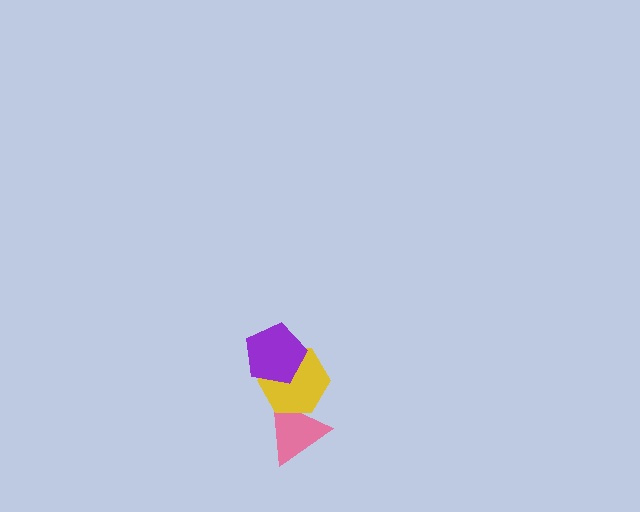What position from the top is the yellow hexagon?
The yellow hexagon is 2nd from the top.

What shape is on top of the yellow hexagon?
The purple pentagon is on top of the yellow hexagon.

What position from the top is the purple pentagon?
The purple pentagon is 1st from the top.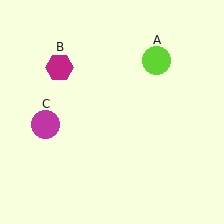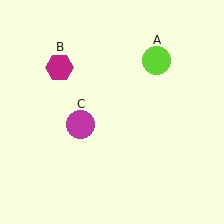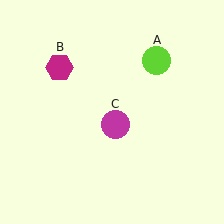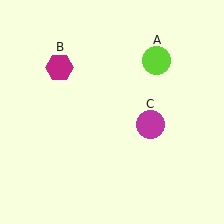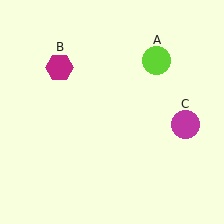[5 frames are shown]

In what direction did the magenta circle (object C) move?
The magenta circle (object C) moved right.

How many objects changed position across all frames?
1 object changed position: magenta circle (object C).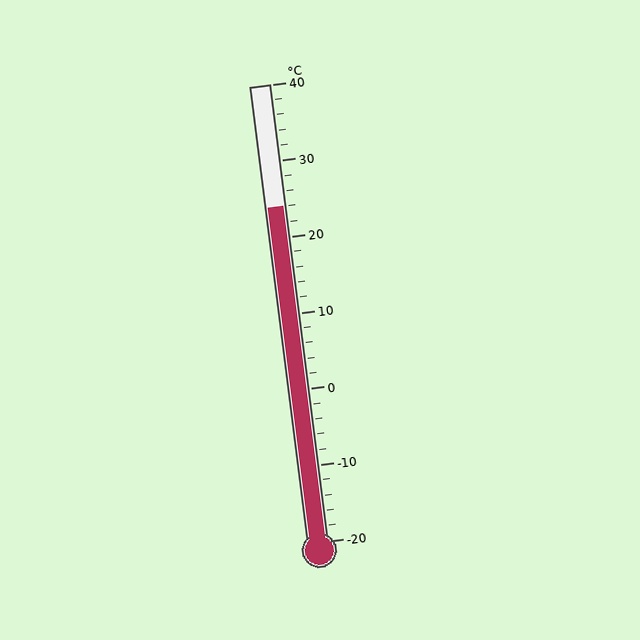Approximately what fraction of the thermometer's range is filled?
The thermometer is filled to approximately 75% of its range.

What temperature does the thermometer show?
The thermometer shows approximately 24°C.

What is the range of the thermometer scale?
The thermometer scale ranges from -20°C to 40°C.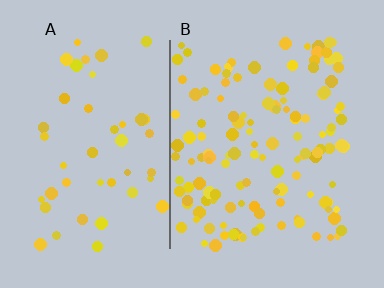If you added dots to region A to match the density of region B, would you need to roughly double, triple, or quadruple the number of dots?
Approximately triple.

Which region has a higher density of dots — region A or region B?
B (the right).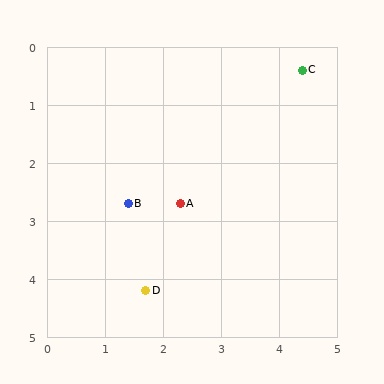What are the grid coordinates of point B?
Point B is at approximately (1.4, 2.7).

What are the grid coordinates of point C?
Point C is at approximately (4.4, 0.4).